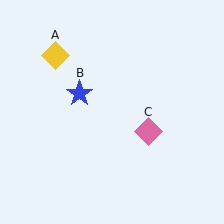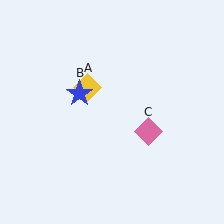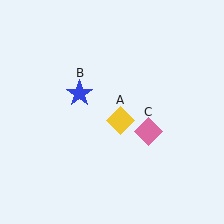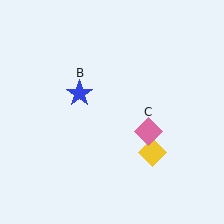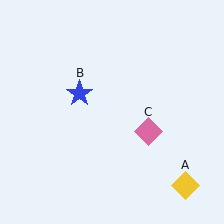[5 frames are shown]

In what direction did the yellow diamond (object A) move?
The yellow diamond (object A) moved down and to the right.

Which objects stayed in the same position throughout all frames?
Blue star (object B) and pink diamond (object C) remained stationary.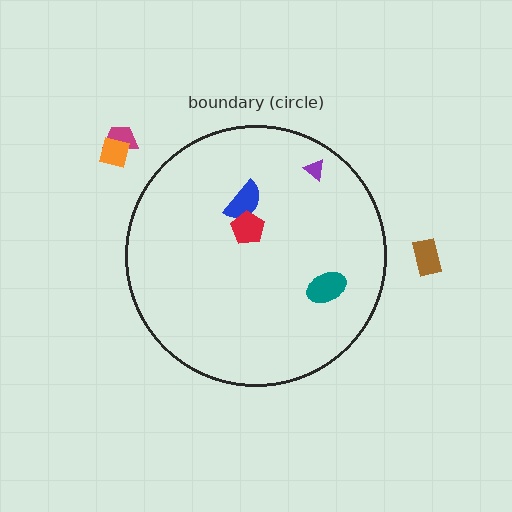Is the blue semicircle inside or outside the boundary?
Inside.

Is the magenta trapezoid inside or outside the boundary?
Outside.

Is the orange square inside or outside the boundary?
Outside.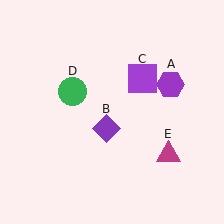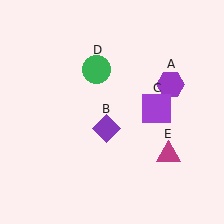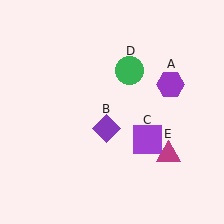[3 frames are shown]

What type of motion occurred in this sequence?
The purple square (object C), green circle (object D) rotated clockwise around the center of the scene.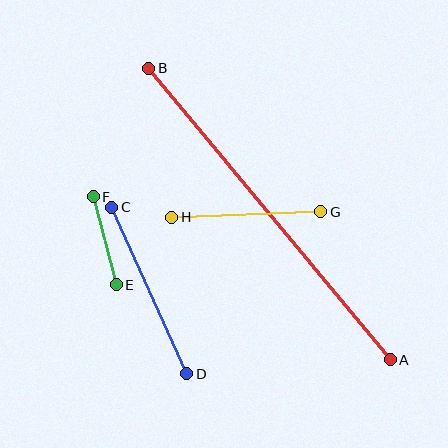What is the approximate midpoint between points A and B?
The midpoint is at approximately (269, 214) pixels.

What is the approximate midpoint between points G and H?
The midpoint is at approximately (246, 215) pixels.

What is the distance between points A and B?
The distance is approximately 379 pixels.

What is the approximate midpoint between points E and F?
The midpoint is at approximately (105, 241) pixels.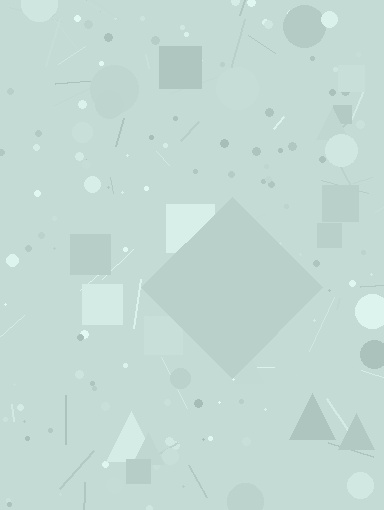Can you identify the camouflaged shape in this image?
The camouflaged shape is a diamond.